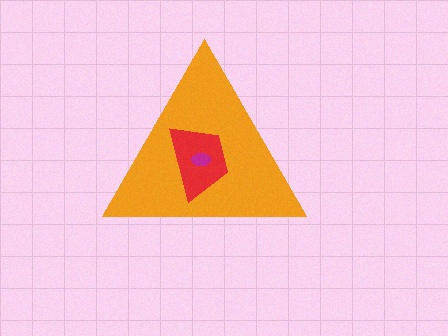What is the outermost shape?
The orange triangle.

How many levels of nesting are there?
3.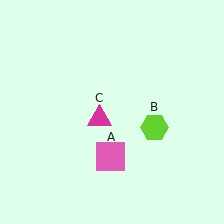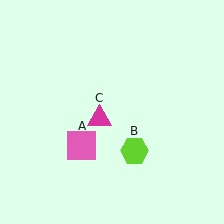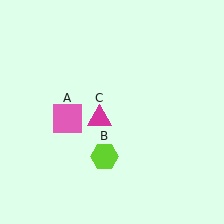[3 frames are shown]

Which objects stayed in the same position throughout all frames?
Magenta triangle (object C) remained stationary.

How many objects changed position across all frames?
2 objects changed position: pink square (object A), lime hexagon (object B).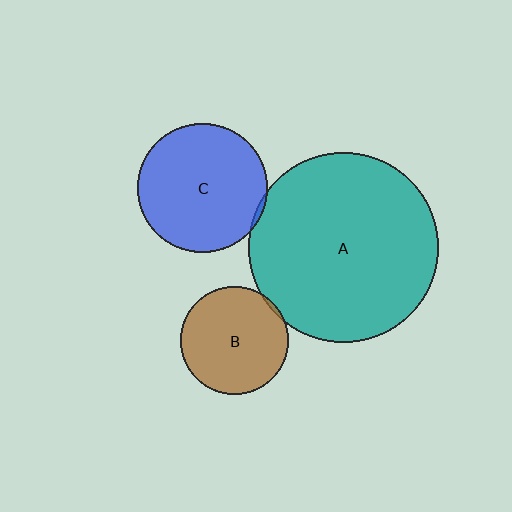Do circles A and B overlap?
Yes.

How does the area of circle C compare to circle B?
Approximately 1.4 times.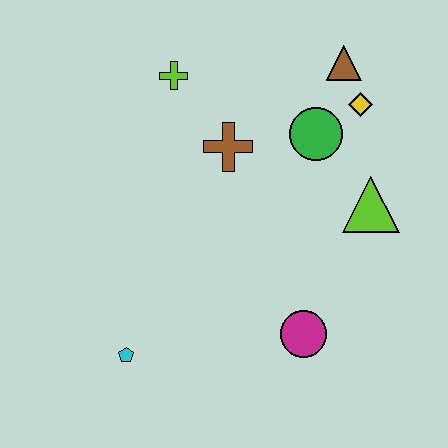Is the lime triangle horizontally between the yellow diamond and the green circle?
No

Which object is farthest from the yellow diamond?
The cyan pentagon is farthest from the yellow diamond.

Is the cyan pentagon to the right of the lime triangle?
No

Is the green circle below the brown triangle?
Yes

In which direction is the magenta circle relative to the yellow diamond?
The magenta circle is below the yellow diamond.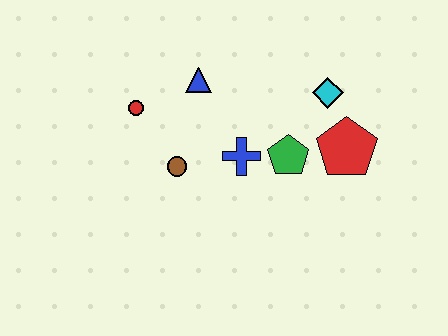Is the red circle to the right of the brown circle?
No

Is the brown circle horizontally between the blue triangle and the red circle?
Yes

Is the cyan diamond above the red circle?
Yes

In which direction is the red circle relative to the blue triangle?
The red circle is to the left of the blue triangle.